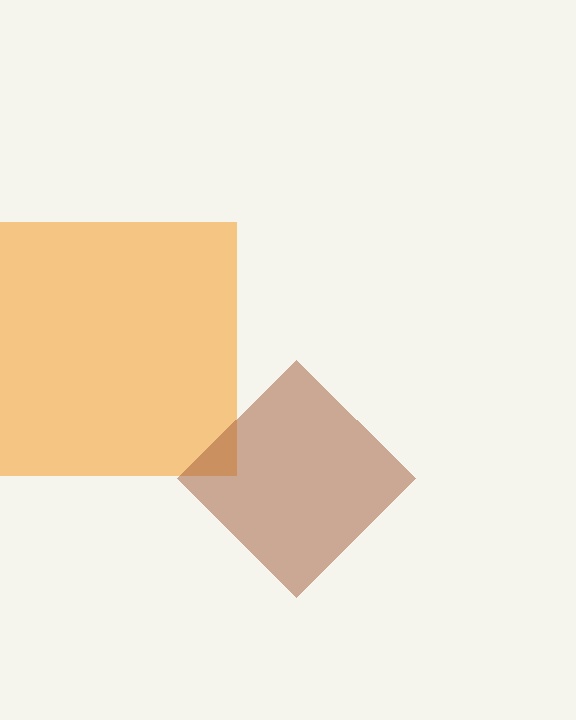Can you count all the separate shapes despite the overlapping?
Yes, there are 2 separate shapes.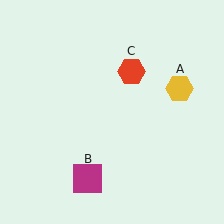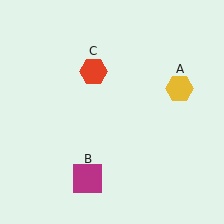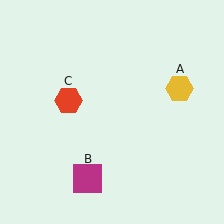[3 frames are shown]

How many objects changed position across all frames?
1 object changed position: red hexagon (object C).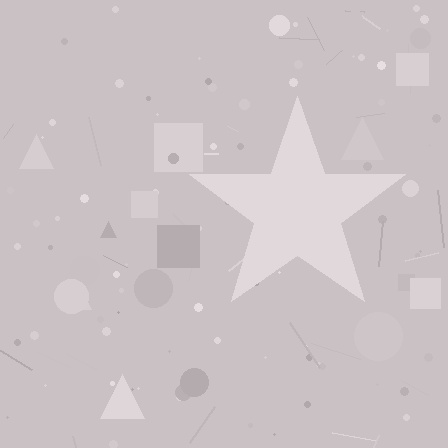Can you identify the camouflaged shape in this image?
The camouflaged shape is a star.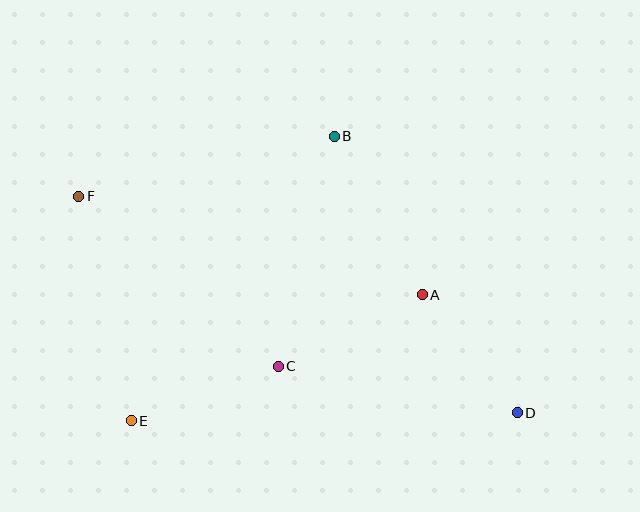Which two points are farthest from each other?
Points D and F are farthest from each other.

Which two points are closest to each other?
Points A and D are closest to each other.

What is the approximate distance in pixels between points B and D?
The distance between B and D is approximately 331 pixels.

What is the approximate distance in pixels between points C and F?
The distance between C and F is approximately 262 pixels.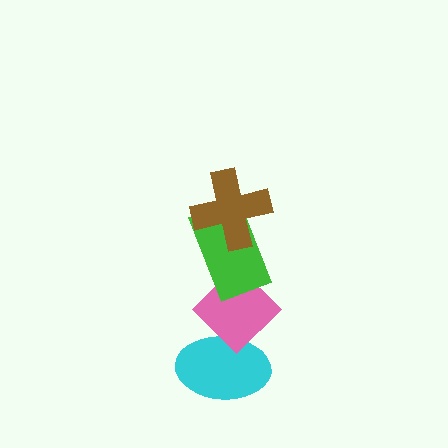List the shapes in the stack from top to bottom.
From top to bottom: the brown cross, the green rectangle, the pink diamond, the cyan ellipse.